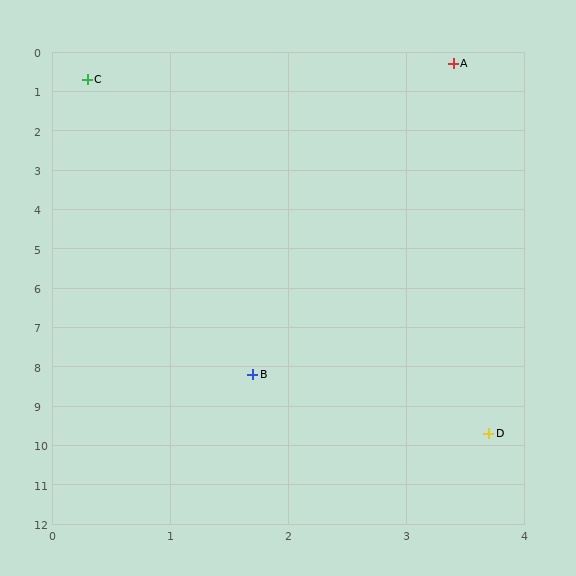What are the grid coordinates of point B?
Point B is at approximately (1.7, 8.2).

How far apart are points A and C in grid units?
Points A and C are about 3.1 grid units apart.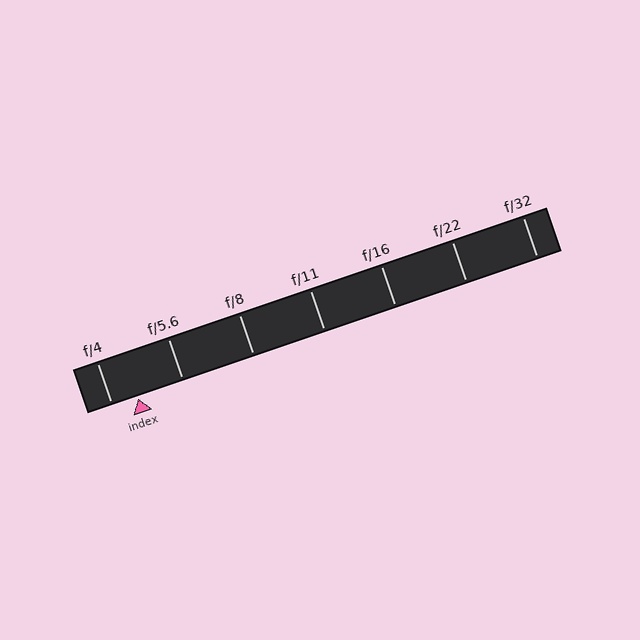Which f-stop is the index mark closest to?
The index mark is closest to f/4.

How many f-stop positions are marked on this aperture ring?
There are 7 f-stop positions marked.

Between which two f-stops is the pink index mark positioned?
The index mark is between f/4 and f/5.6.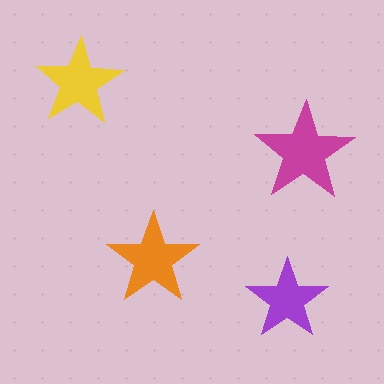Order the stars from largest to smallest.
the magenta one, the orange one, the yellow one, the purple one.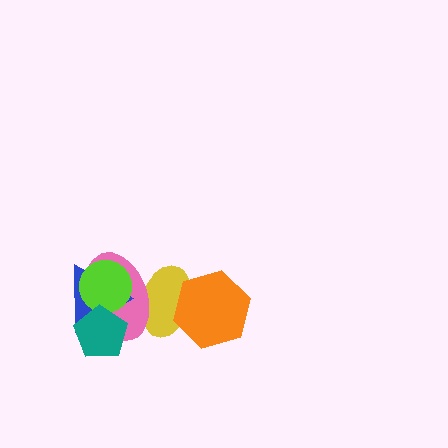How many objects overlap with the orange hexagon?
1 object overlaps with the orange hexagon.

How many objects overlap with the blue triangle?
3 objects overlap with the blue triangle.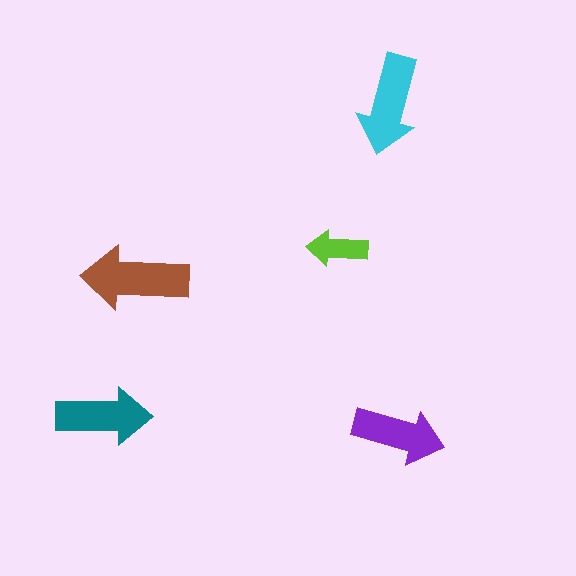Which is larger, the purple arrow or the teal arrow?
The teal one.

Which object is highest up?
The cyan arrow is topmost.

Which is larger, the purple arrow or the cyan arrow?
The cyan one.